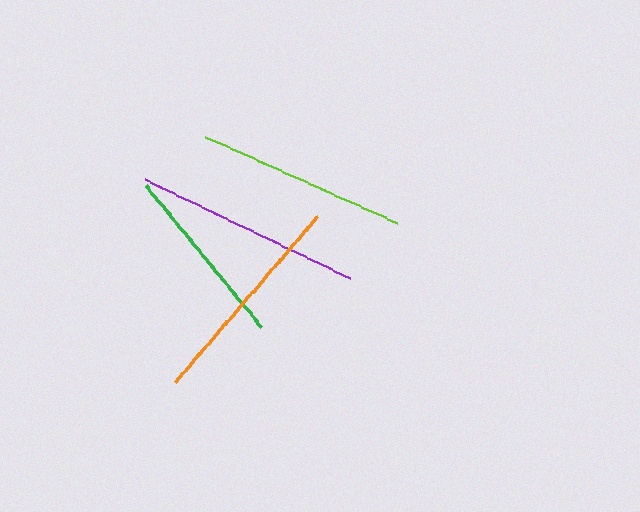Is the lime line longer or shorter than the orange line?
The orange line is longer than the lime line.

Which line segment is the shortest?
The green line is the shortest at approximately 183 pixels.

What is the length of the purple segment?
The purple segment is approximately 227 pixels long.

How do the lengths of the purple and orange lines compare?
The purple and orange lines are approximately the same length.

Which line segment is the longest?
The purple line is the longest at approximately 227 pixels.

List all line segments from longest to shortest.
From longest to shortest: purple, orange, lime, green.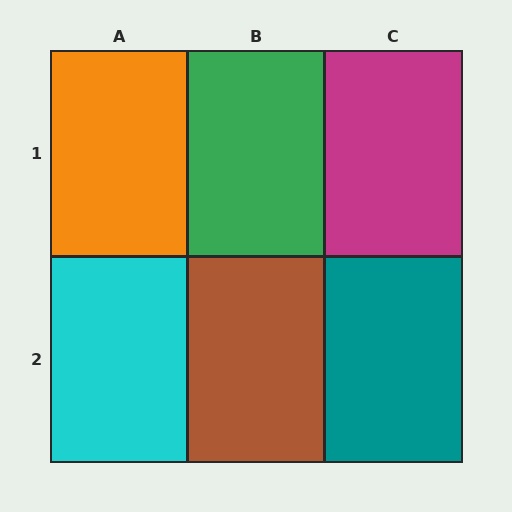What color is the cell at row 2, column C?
Teal.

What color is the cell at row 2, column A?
Cyan.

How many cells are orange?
1 cell is orange.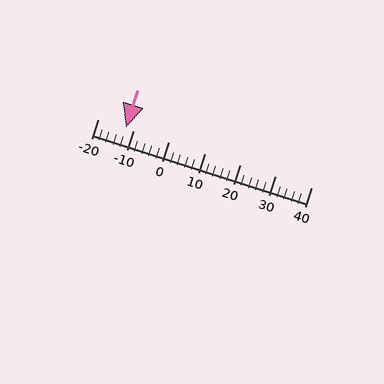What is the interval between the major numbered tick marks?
The major tick marks are spaced 10 units apart.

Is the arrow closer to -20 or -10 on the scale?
The arrow is closer to -10.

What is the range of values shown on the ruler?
The ruler shows values from -20 to 40.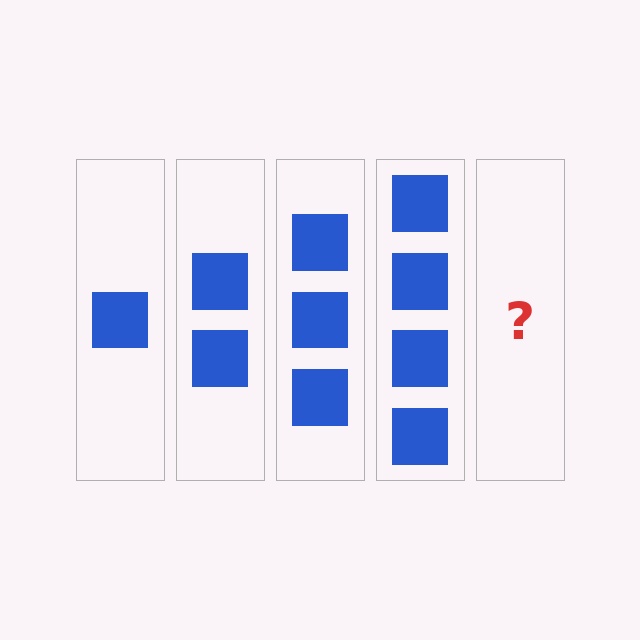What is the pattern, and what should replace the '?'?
The pattern is that each step adds one more square. The '?' should be 5 squares.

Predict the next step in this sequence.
The next step is 5 squares.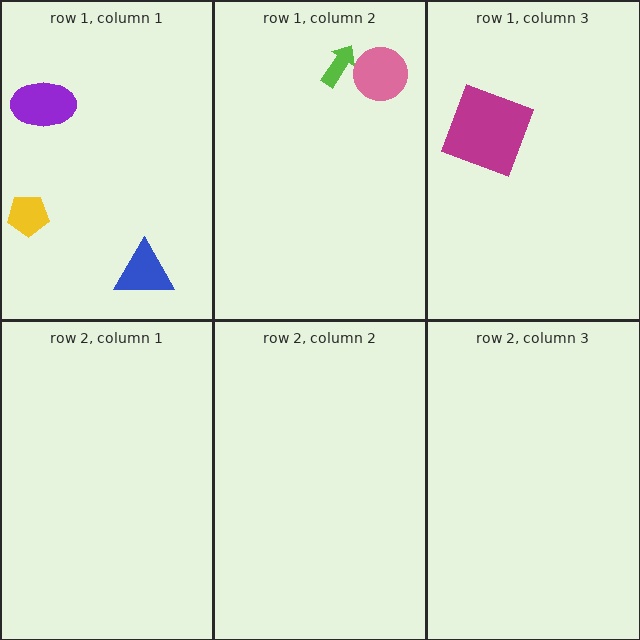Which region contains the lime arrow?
The row 1, column 2 region.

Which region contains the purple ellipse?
The row 1, column 1 region.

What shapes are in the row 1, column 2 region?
The lime arrow, the pink circle.